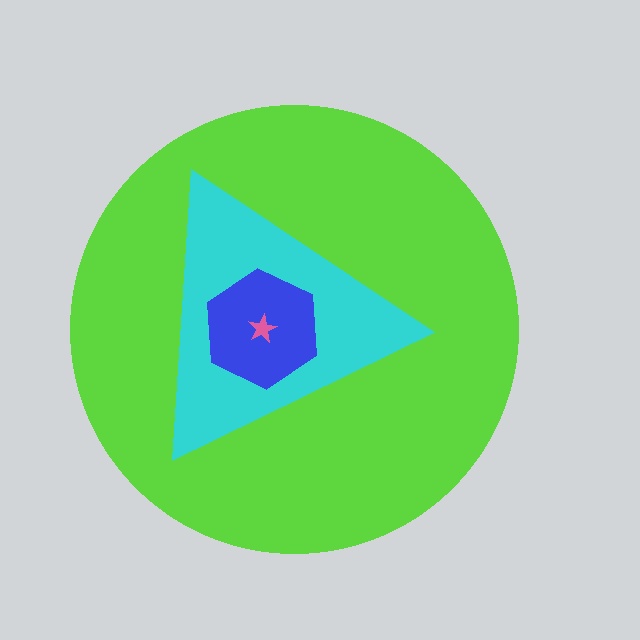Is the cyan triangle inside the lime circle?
Yes.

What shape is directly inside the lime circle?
The cyan triangle.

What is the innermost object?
The pink star.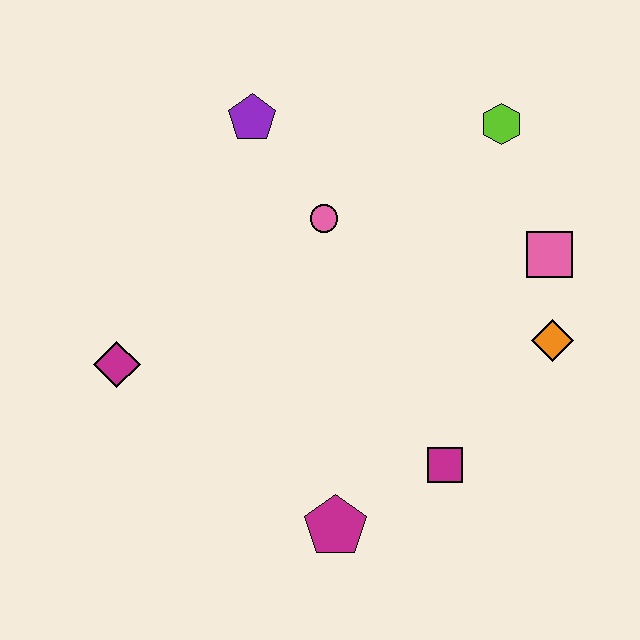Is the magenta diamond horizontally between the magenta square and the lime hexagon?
No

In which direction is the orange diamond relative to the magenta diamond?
The orange diamond is to the right of the magenta diamond.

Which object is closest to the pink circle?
The purple pentagon is closest to the pink circle.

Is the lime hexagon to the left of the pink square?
Yes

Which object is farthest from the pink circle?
The magenta pentagon is farthest from the pink circle.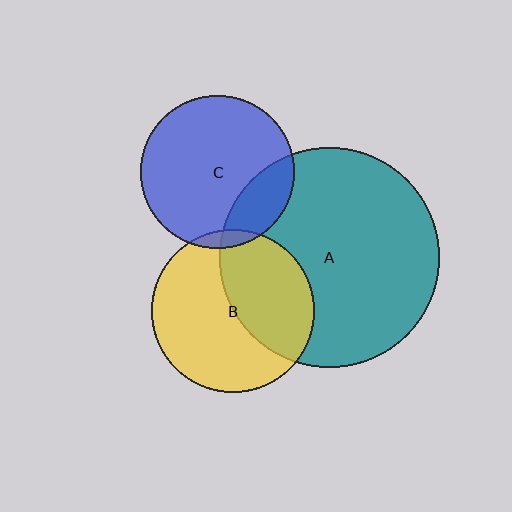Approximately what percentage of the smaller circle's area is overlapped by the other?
Approximately 20%.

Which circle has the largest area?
Circle A (teal).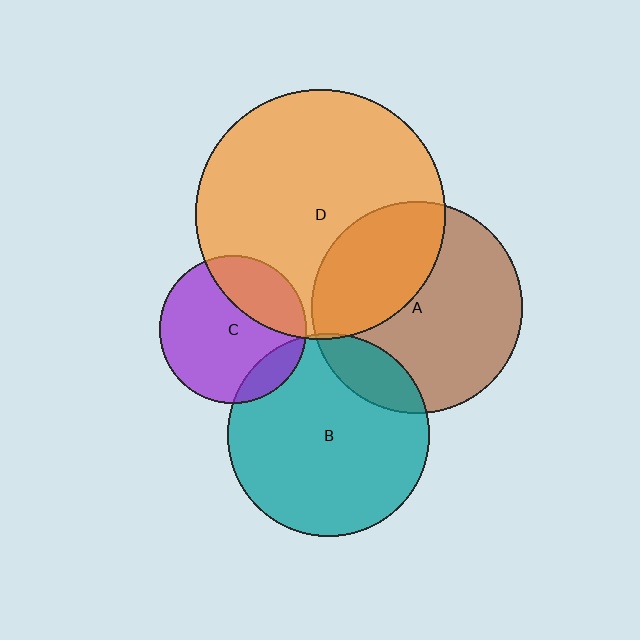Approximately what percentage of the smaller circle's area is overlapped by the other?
Approximately 15%.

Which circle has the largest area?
Circle D (orange).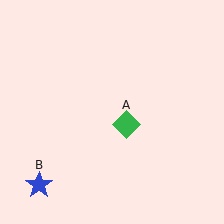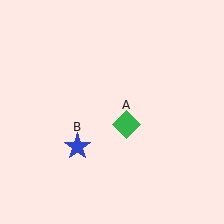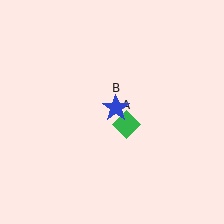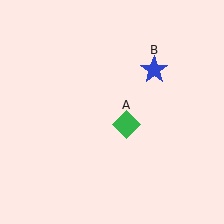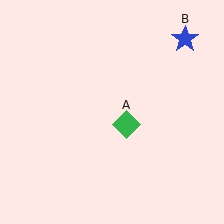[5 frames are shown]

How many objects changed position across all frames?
1 object changed position: blue star (object B).